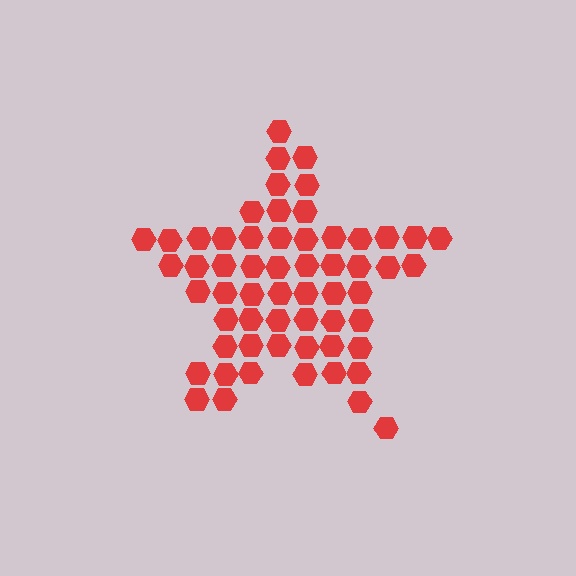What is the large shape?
The large shape is a star.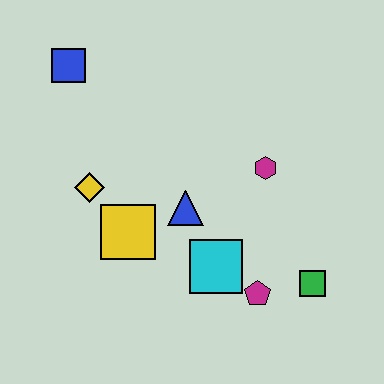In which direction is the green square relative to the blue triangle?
The green square is to the right of the blue triangle.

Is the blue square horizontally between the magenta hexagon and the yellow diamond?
No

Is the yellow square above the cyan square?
Yes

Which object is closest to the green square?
The magenta pentagon is closest to the green square.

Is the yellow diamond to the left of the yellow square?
Yes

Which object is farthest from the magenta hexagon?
The blue square is farthest from the magenta hexagon.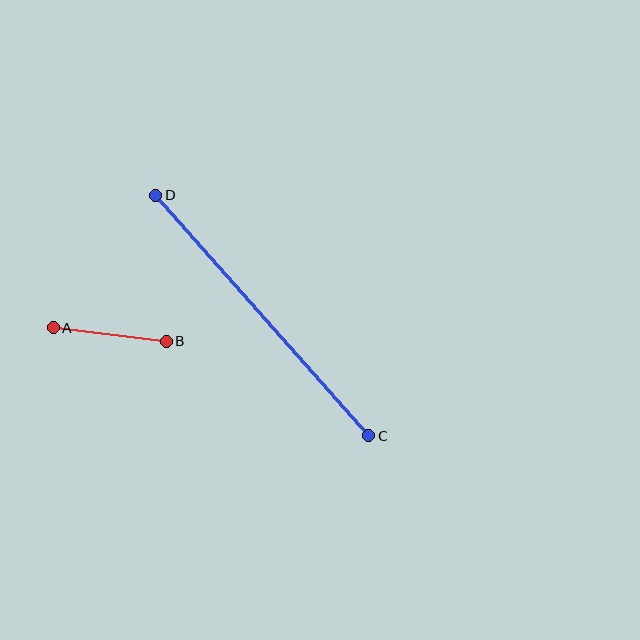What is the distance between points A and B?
The distance is approximately 114 pixels.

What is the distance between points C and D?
The distance is approximately 321 pixels.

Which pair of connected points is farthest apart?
Points C and D are farthest apart.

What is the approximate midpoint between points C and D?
The midpoint is at approximately (262, 316) pixels.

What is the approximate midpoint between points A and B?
The midpoint is at approximately (110, 335) pixels.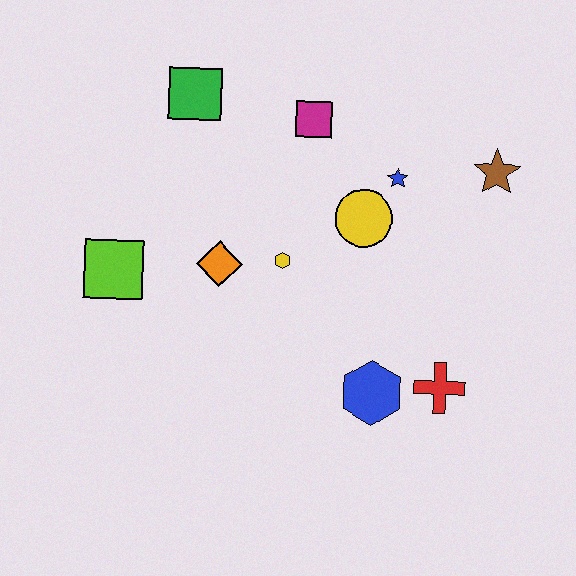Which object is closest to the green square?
The magenta square is closest to the green square.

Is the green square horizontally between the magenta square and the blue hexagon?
No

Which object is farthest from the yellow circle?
The lime square is farthest from the yellow circle.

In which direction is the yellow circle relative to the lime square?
The yellow circle is to the right of the lime square.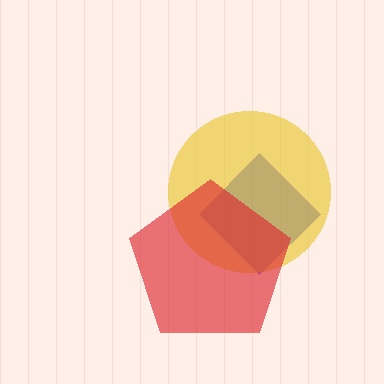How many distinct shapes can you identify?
There are 3 distinct shapes: a blue diamond, a yellow circle, a red pentagon.